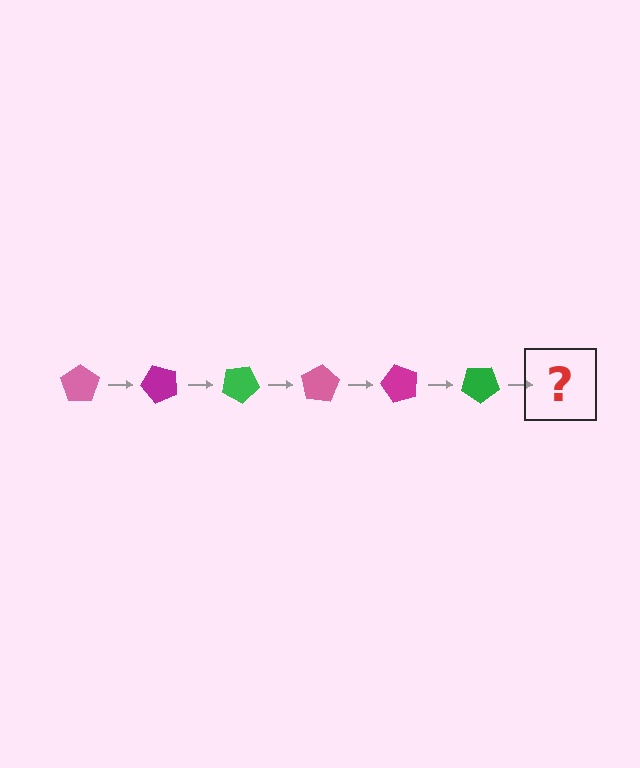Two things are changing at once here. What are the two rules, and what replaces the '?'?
The two rules are that it rotates 50 degrees each step and the color cycles through pink, magenta, and green. The '?' should be a pink pentagon, rotated 300 degrees from the start.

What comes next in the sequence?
The next element should be a pink pentagon, rotated 300 degrees from the start.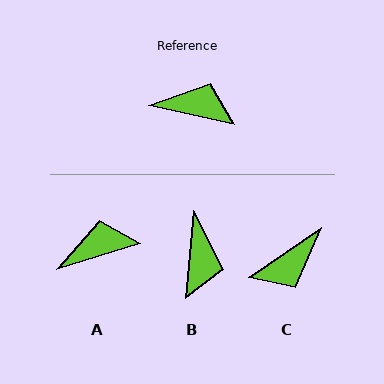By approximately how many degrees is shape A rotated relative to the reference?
Approximately 29 degrees counter-clockwise.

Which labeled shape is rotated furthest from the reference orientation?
C, about 133 degrees away.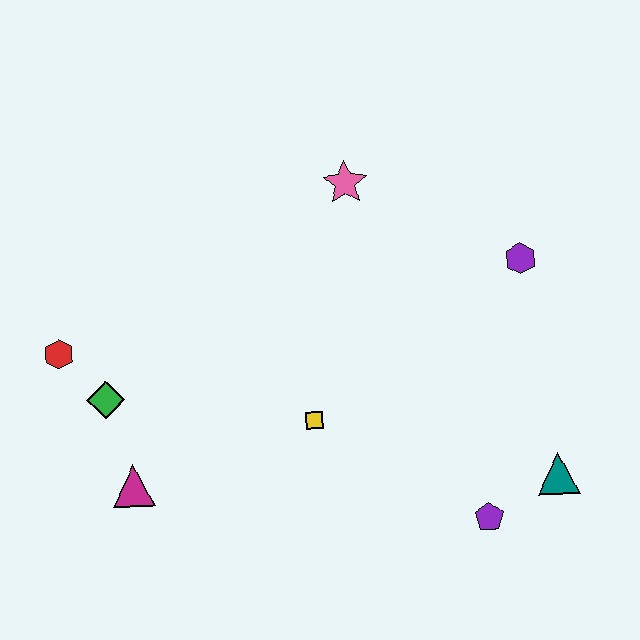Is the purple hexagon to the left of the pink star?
No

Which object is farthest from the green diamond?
The teal triangle is farthest from the green diamond.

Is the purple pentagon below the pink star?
Yes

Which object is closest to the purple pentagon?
The teal triangle is closest to the purple pentagon.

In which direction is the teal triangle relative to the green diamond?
The teal triangle is to the right of the green diamond.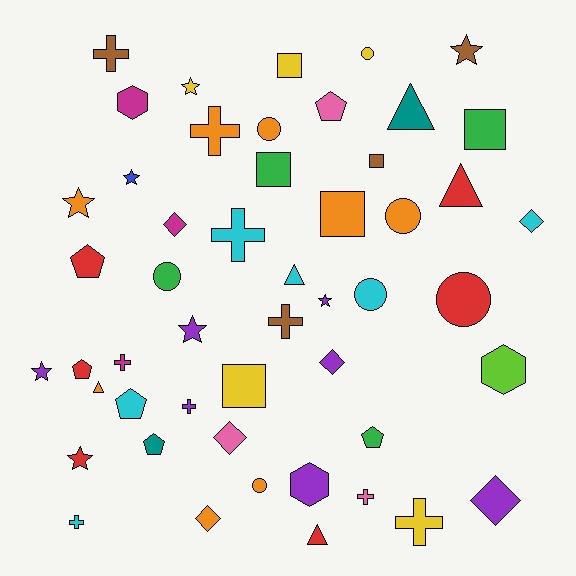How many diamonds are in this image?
There are 6 diamonds.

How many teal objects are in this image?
There are 2 teal objects.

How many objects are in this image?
There are 50 objects.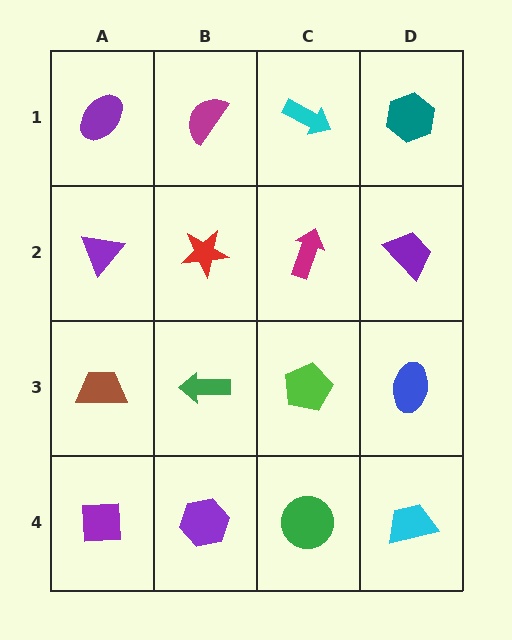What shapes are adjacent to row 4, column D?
A blue ellipse (row 3, column D), a green circle (row 4, column C).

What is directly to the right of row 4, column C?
A cyan trapezoid.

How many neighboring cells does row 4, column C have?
3.